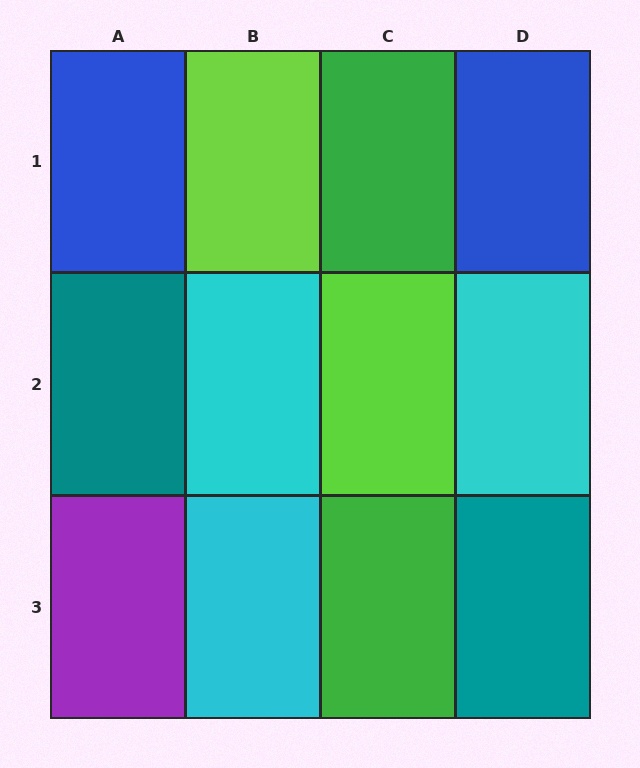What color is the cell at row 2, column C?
Lime.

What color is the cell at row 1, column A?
Blue.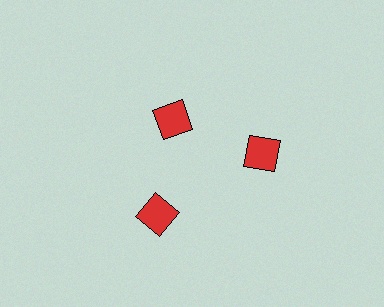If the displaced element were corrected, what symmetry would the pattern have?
It would have 3-fold rotational symmetry — the pattern would map onto itself every 120 degrees.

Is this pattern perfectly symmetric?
No. The 3 red diamonds are arranged in a ring, but one element near the 11 o'clock position is pulled inward toward the center, breaking the 3-fold rotational symmetry.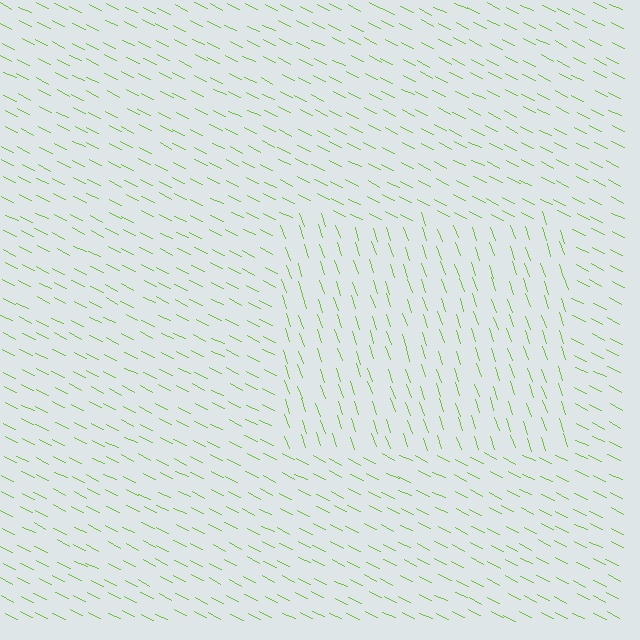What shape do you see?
I see a rectangle.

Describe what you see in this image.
The image is filled with small lime line segments. A rectangle region in the image has lines oriented differently from the surrounding lines, creating a visible texture boundary.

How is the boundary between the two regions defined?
The boundary is defined purely by a change in line orientation (approximately 45 degrees difference). All lines are the same color and thickness.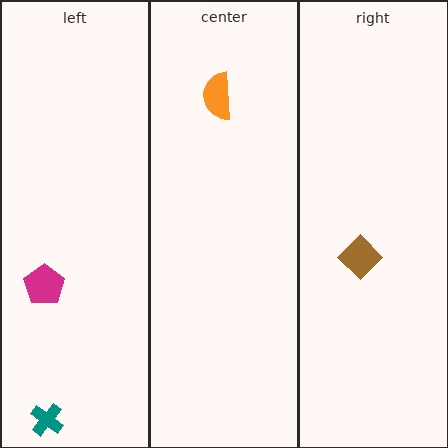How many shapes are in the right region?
1.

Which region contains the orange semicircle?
The center region.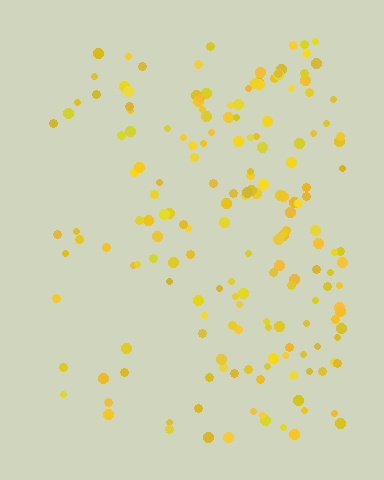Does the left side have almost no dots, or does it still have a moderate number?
Still a moderate number, just noticeably fewer than the right.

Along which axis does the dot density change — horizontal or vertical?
Horizontal.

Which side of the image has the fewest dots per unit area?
The left.